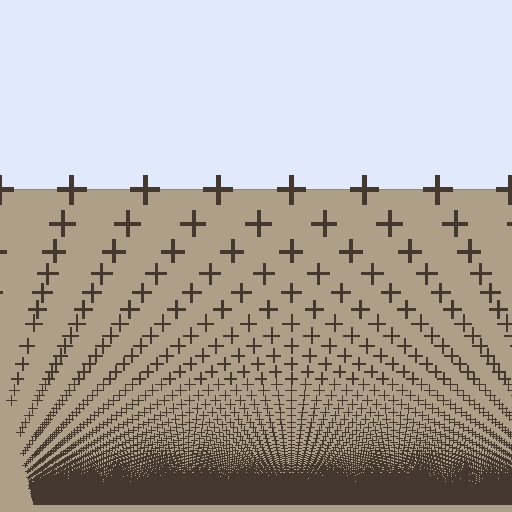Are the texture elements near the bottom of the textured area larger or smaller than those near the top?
Smaller. The gradient is inverted — elements near the bottom are smaller and denser.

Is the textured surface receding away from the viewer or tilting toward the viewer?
The surface appears to tilt toward the viewer. Texture elements get larger and sparser toward the top.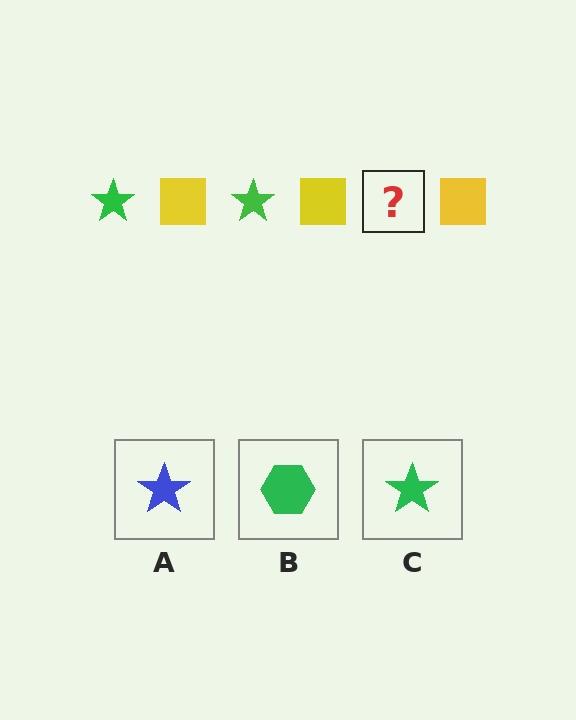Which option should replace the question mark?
Option C.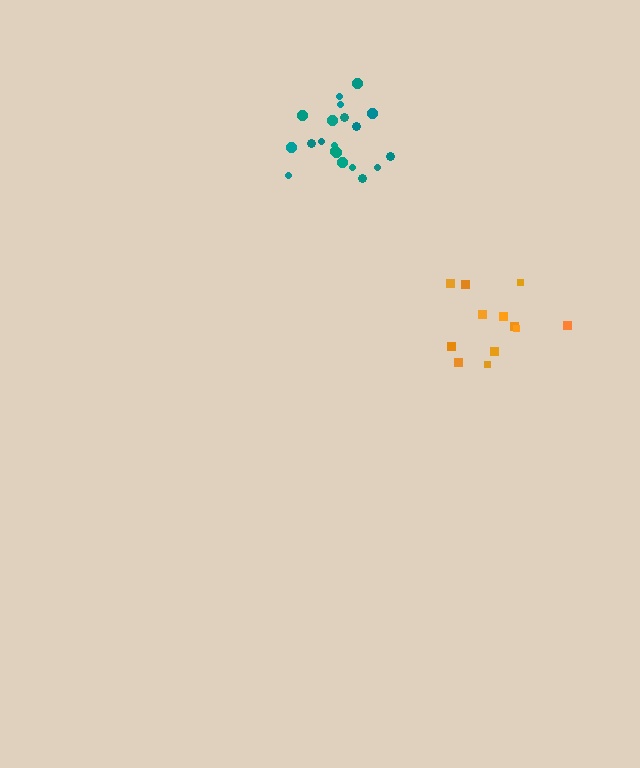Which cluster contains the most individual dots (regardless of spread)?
Teal (20).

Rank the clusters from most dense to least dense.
teal, orange.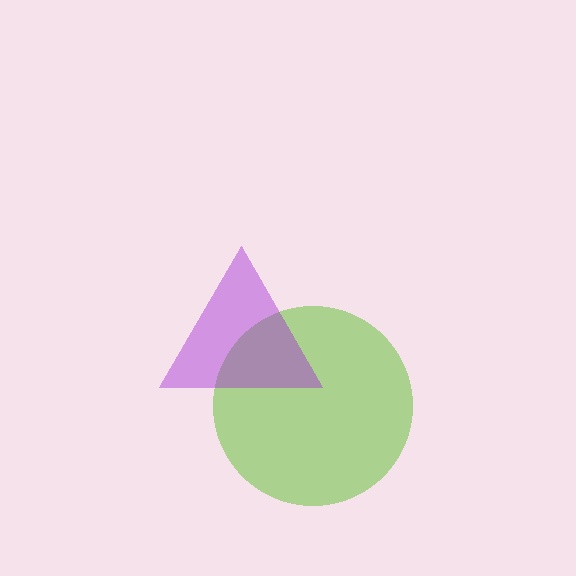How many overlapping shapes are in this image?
There are 2 overlapping shapes in the image.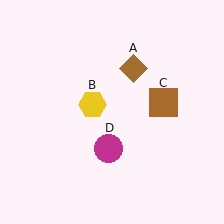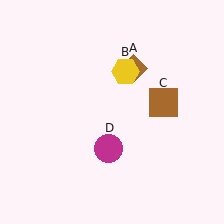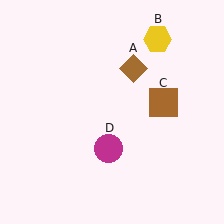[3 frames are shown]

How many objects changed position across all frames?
1 object changed position: yellow hexagon (object B).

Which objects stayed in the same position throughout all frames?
Brown diamond (object A) and brown square (object C) and magenta circle (object D) remained stationary.